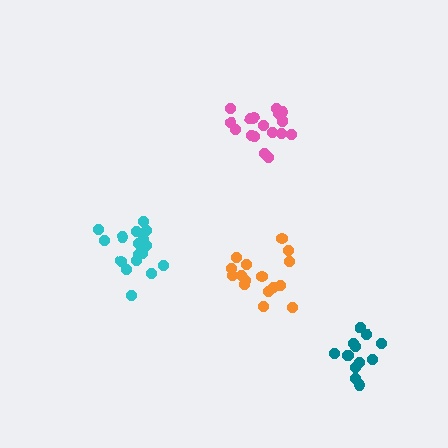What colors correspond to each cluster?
The clusters are colored: orange, pink, teal, cyan.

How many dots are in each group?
Group 1: 16 dots, Group 2: 17 dots, Group 3: 13 dots, Group 4: 18 dots (64 total).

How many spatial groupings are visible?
There are 4 spatial groupings.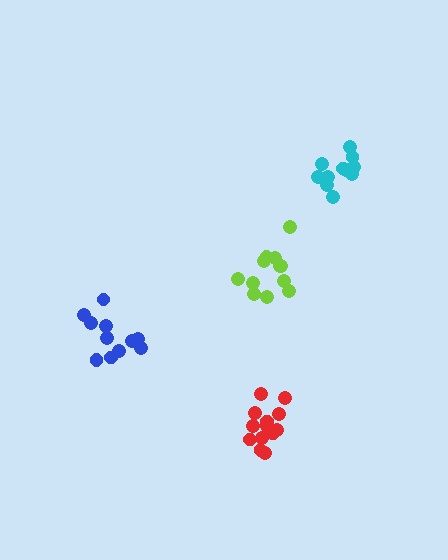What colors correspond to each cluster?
The clusters are colored: blue, lime, red, cyan.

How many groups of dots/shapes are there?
There are 4 groups.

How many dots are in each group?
Group 1: 11 dots, Group 2: 12 dots, Group 3: 13 dots, Group 4: 11 dots (47 total).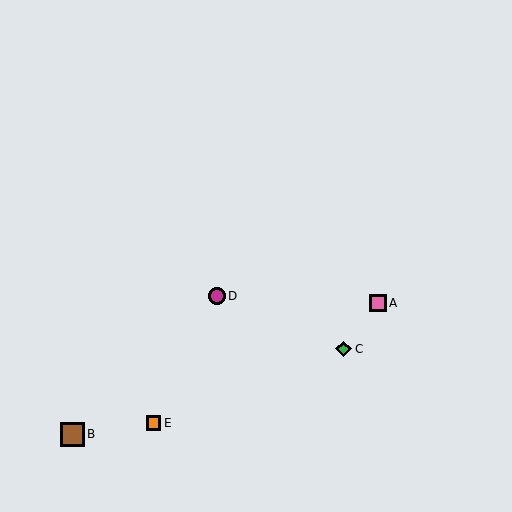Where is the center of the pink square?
The center of the pink square is at (378, 303).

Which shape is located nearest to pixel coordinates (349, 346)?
The green diamond (labeled C) at (344, 349) is nearest to that location.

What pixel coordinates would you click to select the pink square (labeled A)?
Click at (378, 303) to select the pink square A.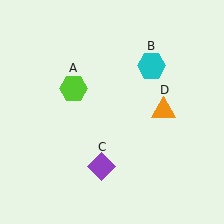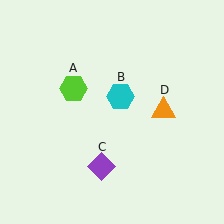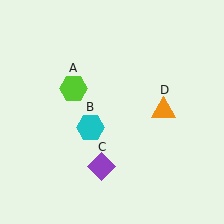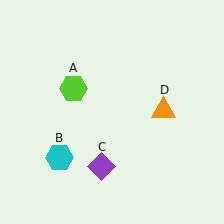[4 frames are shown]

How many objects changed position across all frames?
1 object changed position: cyan hexagon (object B).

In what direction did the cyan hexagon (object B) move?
The cyan hexagon (object B) moved down and to the left.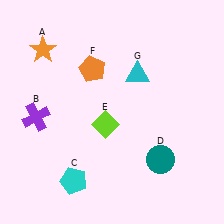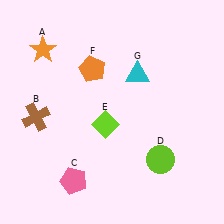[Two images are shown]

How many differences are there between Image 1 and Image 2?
There are 3 differences between the two images.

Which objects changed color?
B changed from purple to brown. C changed from cyan to pink. D changed from teal to lime.